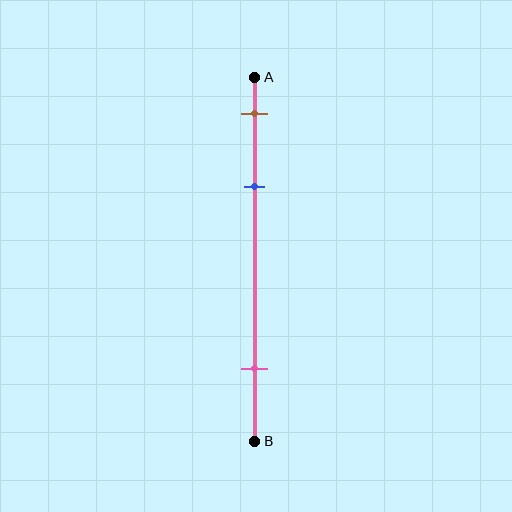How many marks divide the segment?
There are 3 marks dividing the segment.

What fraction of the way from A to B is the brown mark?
The brown mark is approximately 10% (0.1) of the way from A to B.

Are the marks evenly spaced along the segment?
No, the marks are not evenly spaced.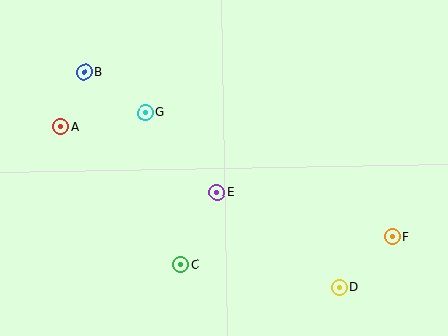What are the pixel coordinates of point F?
Point F is at (393, 237).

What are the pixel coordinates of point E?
Point E is at (217, 192).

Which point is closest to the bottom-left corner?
Point C is closest to the bottom-left corner.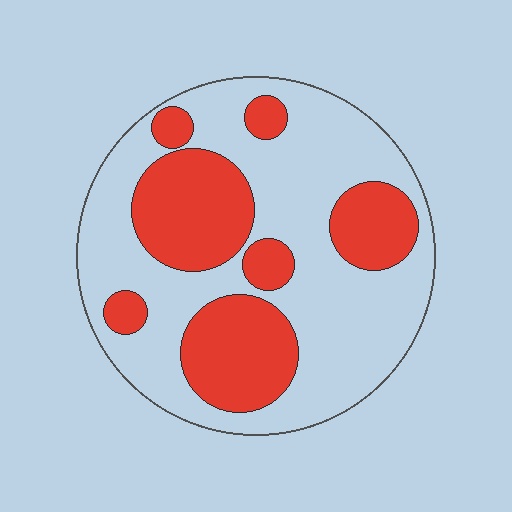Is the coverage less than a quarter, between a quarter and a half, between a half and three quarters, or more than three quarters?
Between a quarter and a half.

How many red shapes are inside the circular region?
7.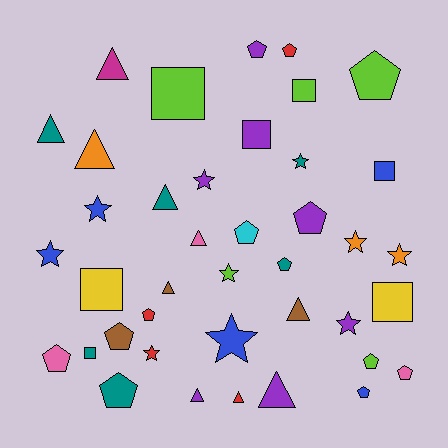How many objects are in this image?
There are 40 objects.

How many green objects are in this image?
There are no green objects.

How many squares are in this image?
There are 7 squares.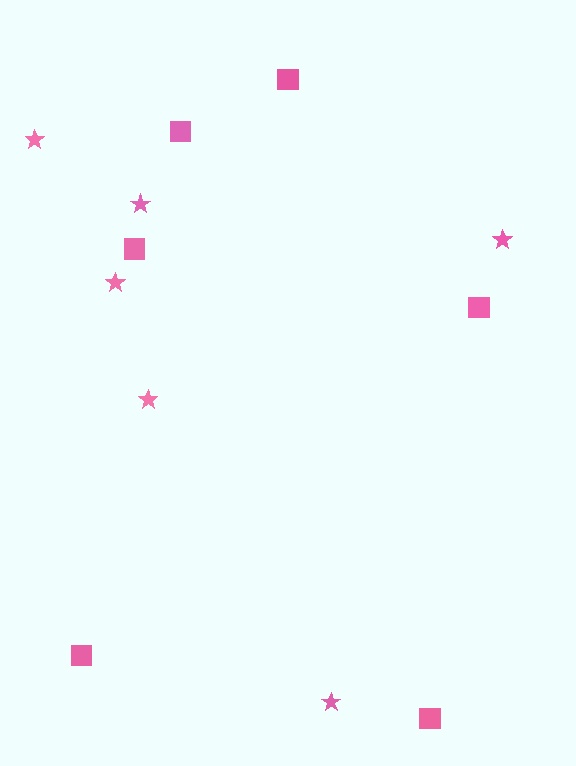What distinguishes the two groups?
There are 2 groups: one group of squares (6) and one group of stars (6).